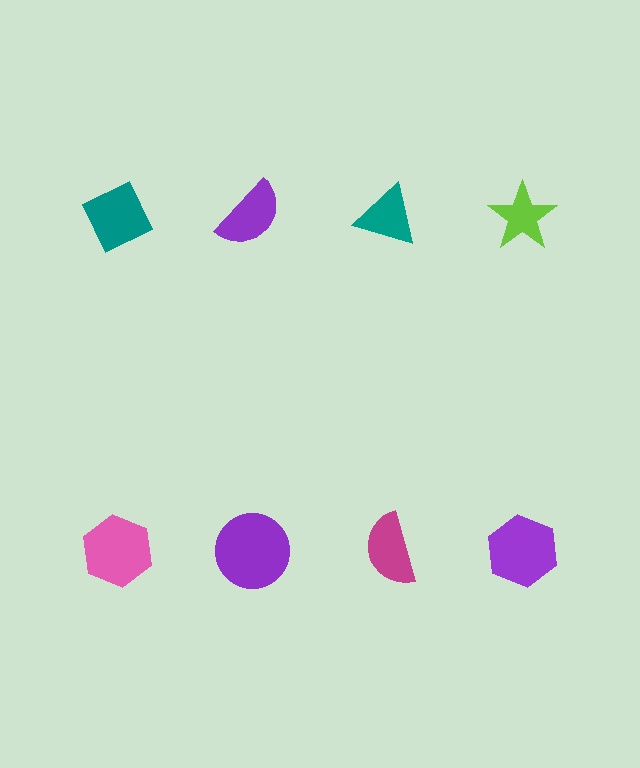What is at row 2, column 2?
A purple circle.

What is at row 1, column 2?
A purple semicircle.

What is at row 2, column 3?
A magenta semicircle.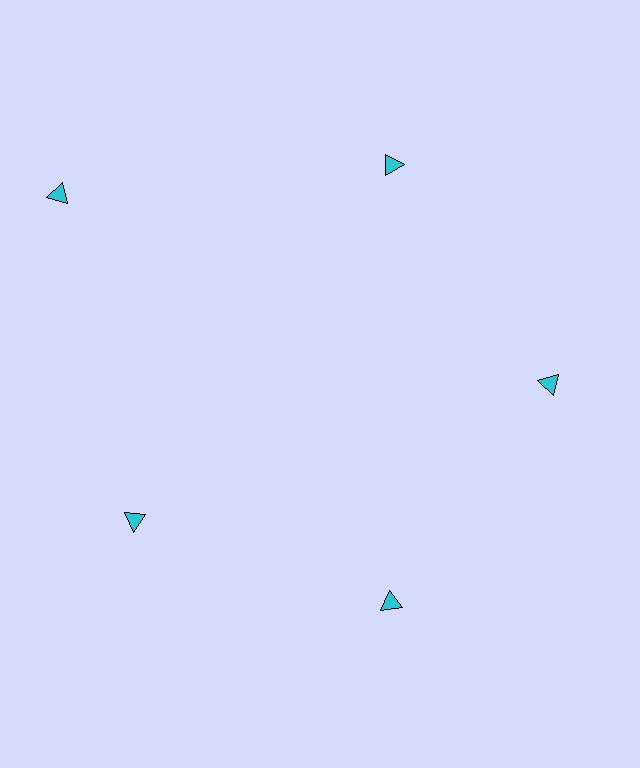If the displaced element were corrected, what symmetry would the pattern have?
It would have 5-fold rotational symmetry — the pattern would map onto itself every 72 degrees.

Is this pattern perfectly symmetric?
No. The 5 cyan triangles are arranged in a ring, but one element near the 10 o'clock position is pushed outward from the center, breaking the 5-fold rotational symmetry.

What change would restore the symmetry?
The symmetry would be restored by moving it inward, back onto the ring so that all 5 triangles sit at equal angles and equal distance from the center.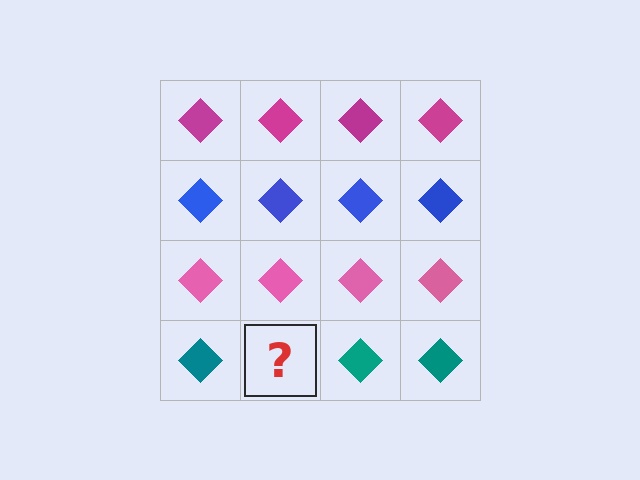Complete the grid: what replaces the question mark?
The question mark should be replaced with a teal diamond.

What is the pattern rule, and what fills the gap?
The rule is that each row has a consistent color. The gap should be filled with a teal diamond.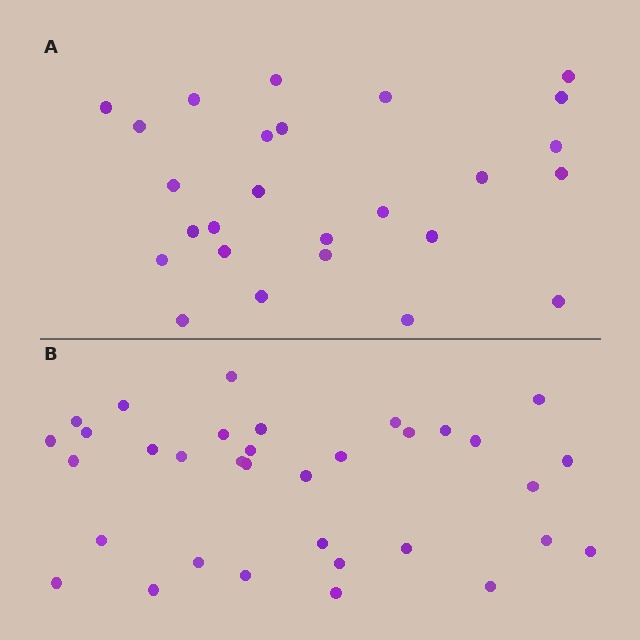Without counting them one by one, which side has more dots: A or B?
Region B (the bottom region) has more dots.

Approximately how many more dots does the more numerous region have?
Region B has roughly 8 or so more dots than region A.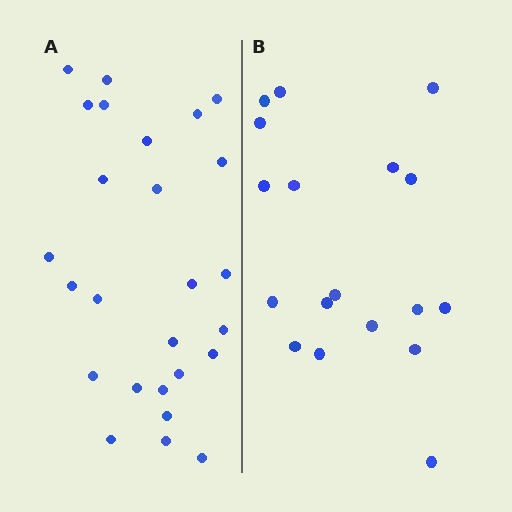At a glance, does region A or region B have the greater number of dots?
Region A (the left region) has more dots.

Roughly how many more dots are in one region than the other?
Region A has roughly 8 or so more dots than region B.